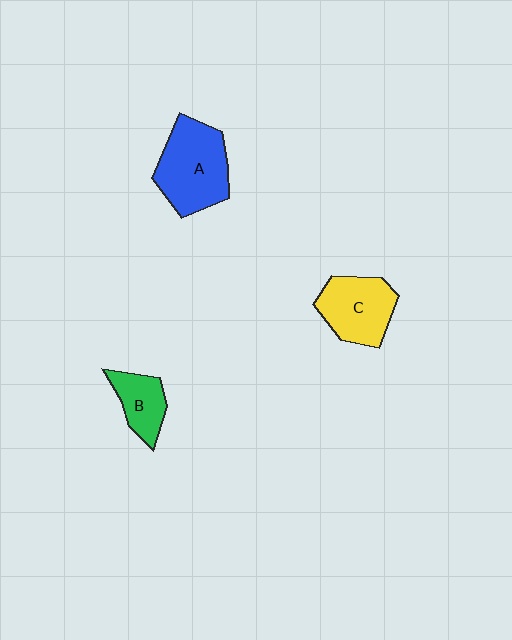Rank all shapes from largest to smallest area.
From largest to smallest: A (blue), C (yellow), B (green).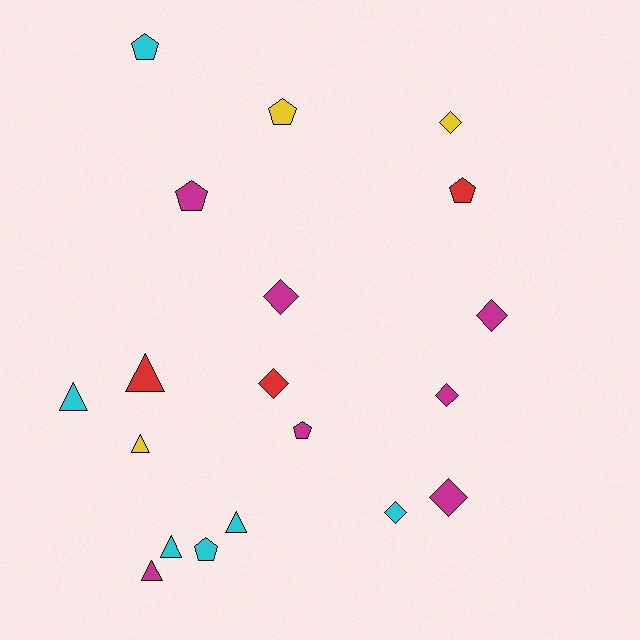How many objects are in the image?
There are 19 objects.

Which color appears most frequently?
Magenta, with 7 objects.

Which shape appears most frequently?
Diamond, with 7 objects.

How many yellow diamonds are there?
There is 1 yellow diamond.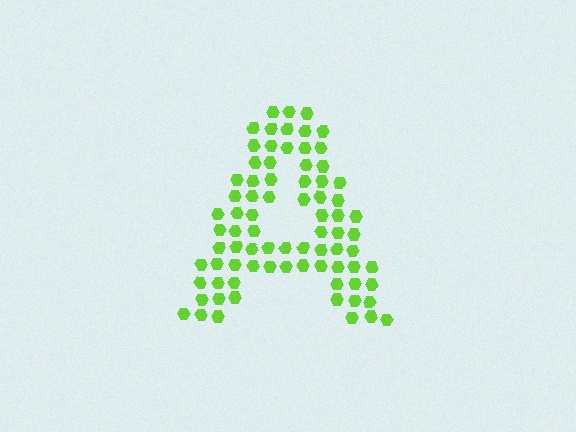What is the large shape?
The large shape is the letter A.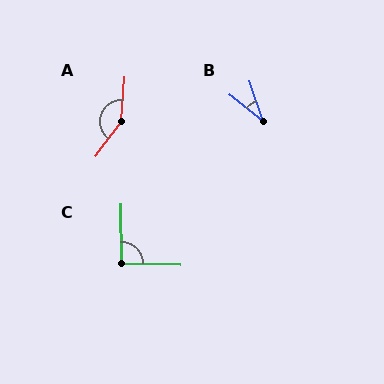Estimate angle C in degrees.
Approximately 93 degrees.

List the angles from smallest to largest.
B (34°), C (93°), A (148°).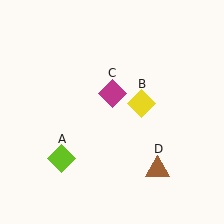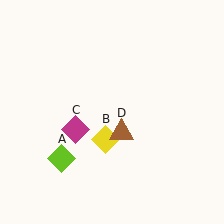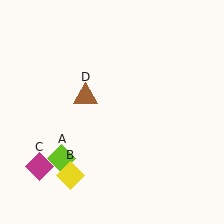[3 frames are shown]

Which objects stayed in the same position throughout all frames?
Lime diamond (object A) remained stationary.